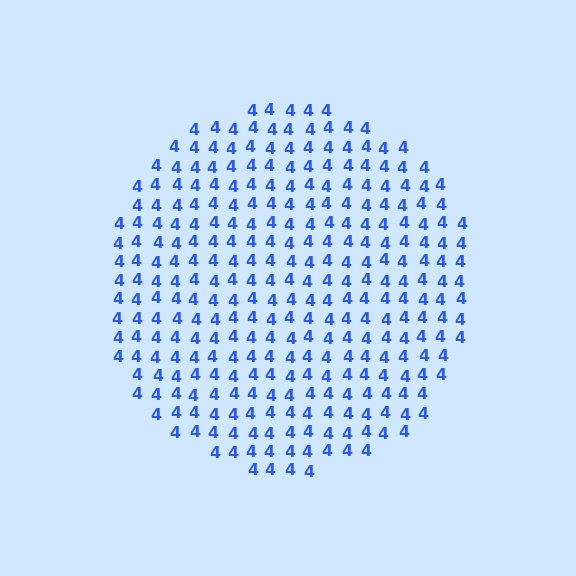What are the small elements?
The small elements are digit 4's.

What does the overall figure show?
The overall figure shows a circle.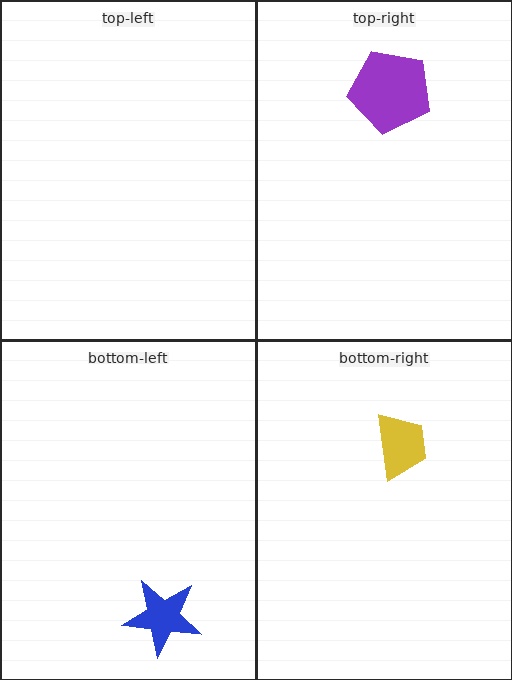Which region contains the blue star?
The bottom-left region.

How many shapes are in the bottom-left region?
1.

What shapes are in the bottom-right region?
The yellow trapezoid.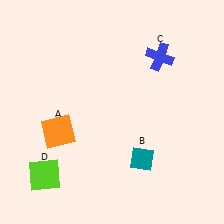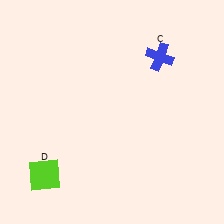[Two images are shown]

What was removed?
The teal diamond (B), the orange square (A) were removed in Image 2.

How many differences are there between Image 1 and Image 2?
There are 2 differences between the two images.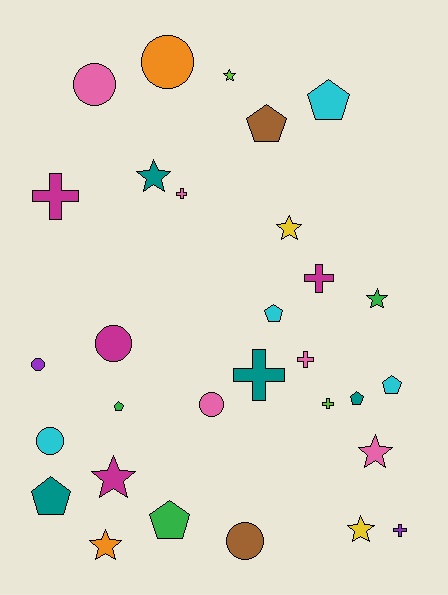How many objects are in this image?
There are 30 objects.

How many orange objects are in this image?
There are 2 orange objects.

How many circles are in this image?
There are 7 circles.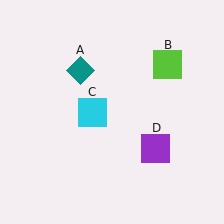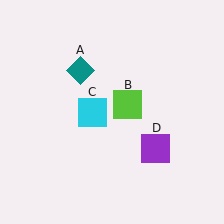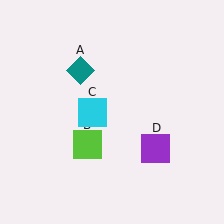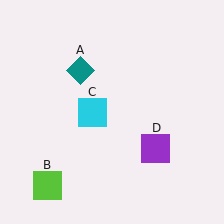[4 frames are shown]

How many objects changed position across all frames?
1 object changed position: lime square (object B).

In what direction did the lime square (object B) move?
The lime square (object B) moved down and to the left.